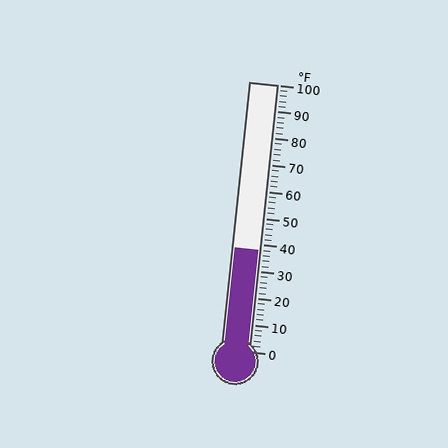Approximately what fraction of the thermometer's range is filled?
The thermometer is filled to approximately 40% of its range.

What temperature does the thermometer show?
The thermometer shows approximately 38°F.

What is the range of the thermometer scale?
The thermometer scale ranges from 0°F to 100°F.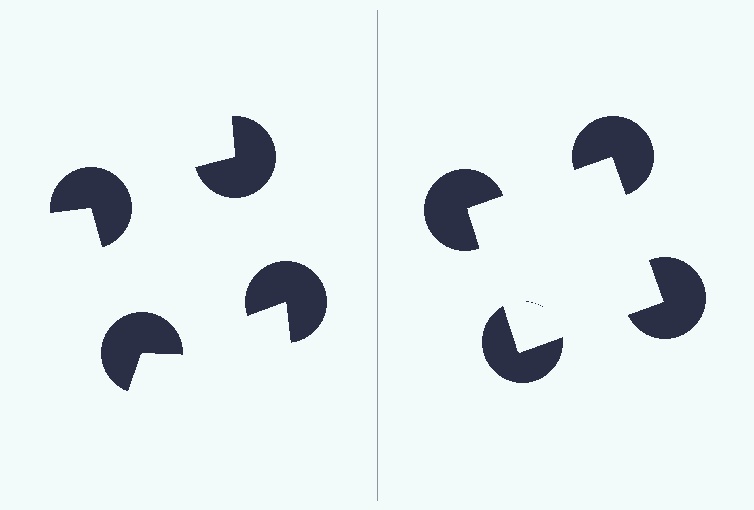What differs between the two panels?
The pac-man discs are positioned identically on both sides; only the wedge orientations differ. On the right they align to a square; on the left they are misaligned.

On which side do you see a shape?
An illusory square appears on the right side. On the left side the wedge cuts are rotated, so no coherent shape forms.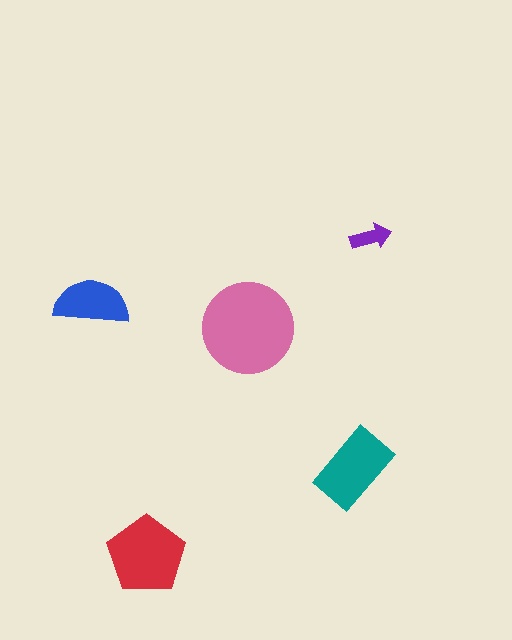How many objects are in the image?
There are 5 objects in the image.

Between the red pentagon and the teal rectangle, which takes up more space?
The red pentagon.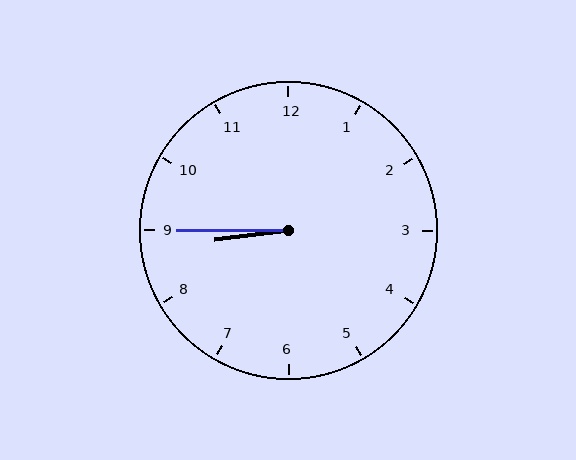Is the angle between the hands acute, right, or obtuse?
It is acute.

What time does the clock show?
8:45.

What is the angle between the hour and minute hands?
Approximately 8 degrees.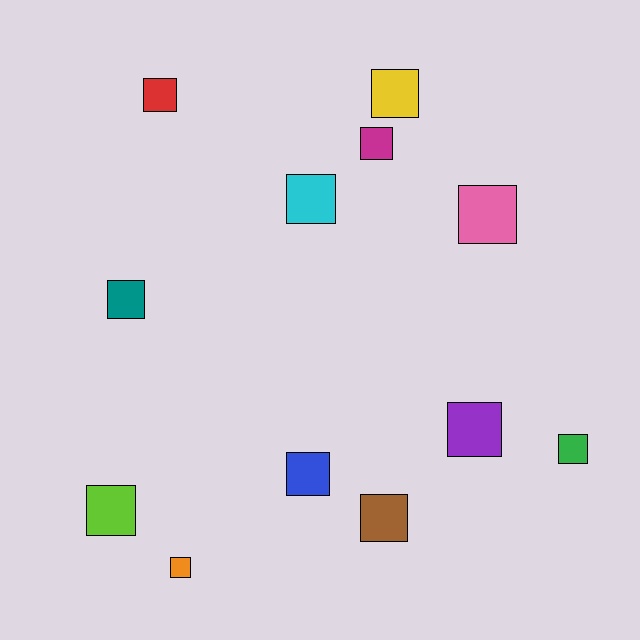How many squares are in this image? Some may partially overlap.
There are 12 squares.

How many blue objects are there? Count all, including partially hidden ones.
There is 1 blue object.